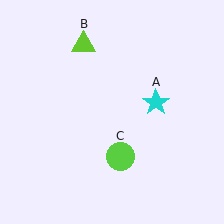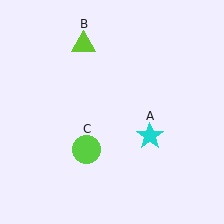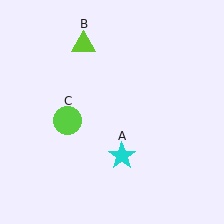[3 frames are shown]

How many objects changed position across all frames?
2 objects changed position: cyan star (object A), lime circle (object C).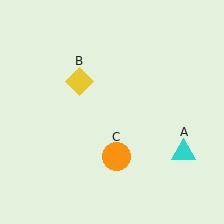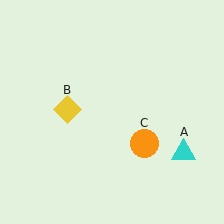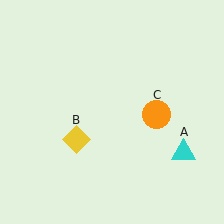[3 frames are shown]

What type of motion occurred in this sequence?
The yellow diamond (object B), orange circle (object C) rotated counterclockwise around the center of the scene.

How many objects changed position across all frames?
2 objects changed position: yellow diamond (object B), orange circle (object C).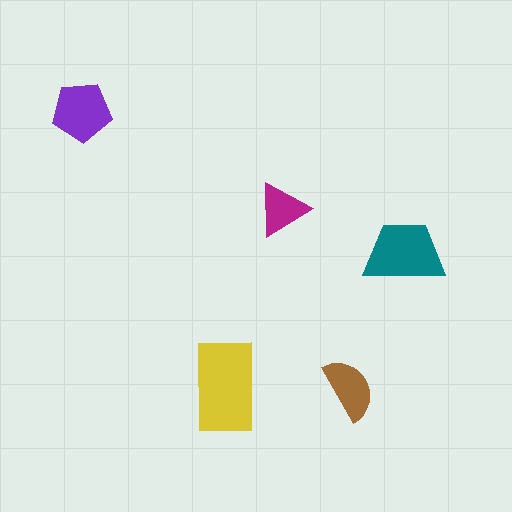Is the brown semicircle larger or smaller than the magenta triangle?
Larger.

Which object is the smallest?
The magenta triangle.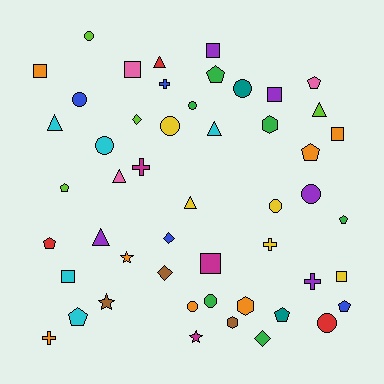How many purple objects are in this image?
There are 5 purple objects.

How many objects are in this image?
There are 50 objects.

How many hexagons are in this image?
There are 3 hexagons.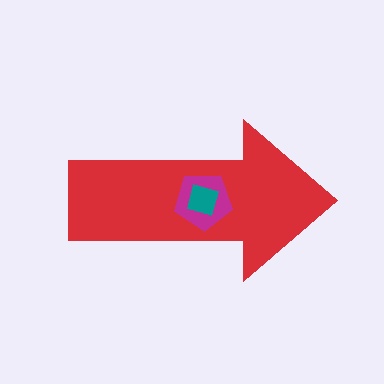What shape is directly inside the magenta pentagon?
The teal diamond.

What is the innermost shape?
The teal diamond.